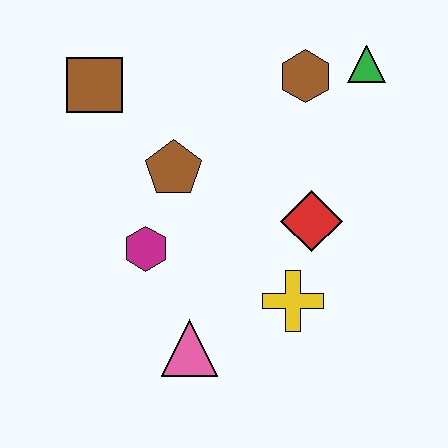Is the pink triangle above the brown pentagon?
No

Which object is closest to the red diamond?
The yellow cross is closest to the red diamond.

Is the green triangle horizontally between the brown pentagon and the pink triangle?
No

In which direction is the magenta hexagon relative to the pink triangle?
The magenta hexagon is above the pink triangle.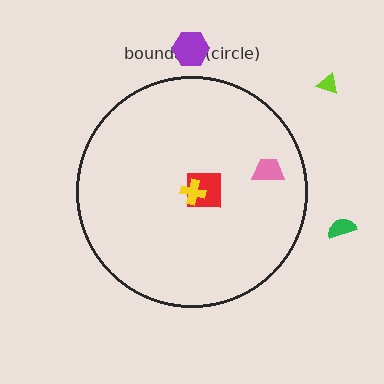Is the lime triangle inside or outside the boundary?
Outside.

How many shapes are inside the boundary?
3 inside, 3 outside.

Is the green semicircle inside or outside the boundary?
Outside.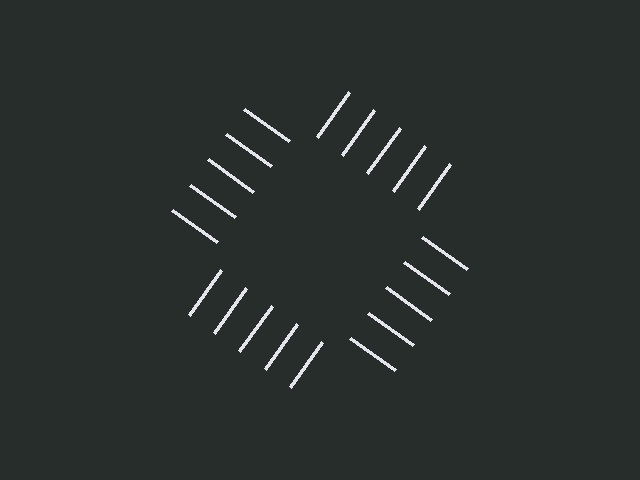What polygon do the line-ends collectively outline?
An illusory square — the line segments terminate on its edges but no continuous stroke is drawn.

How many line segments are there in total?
20 — 5 along each of the 4 edges.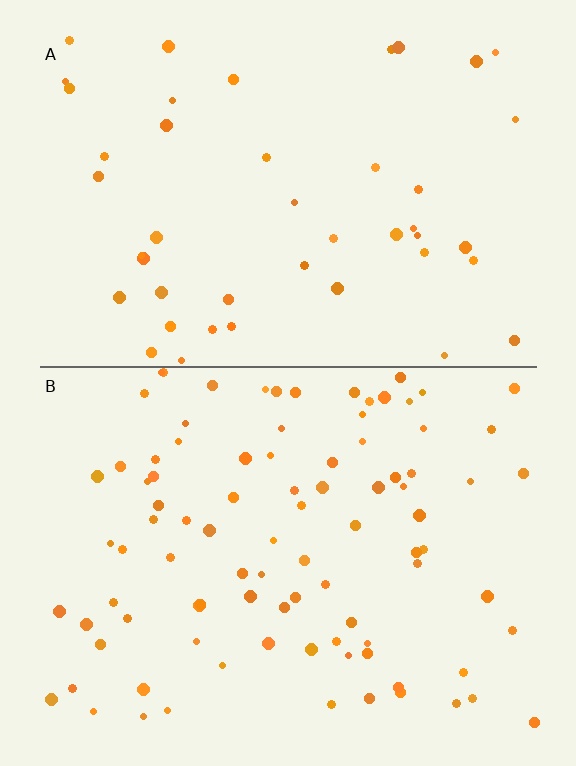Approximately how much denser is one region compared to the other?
Approximately 2.1× — region B over region A.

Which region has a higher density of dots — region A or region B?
B (the bottom).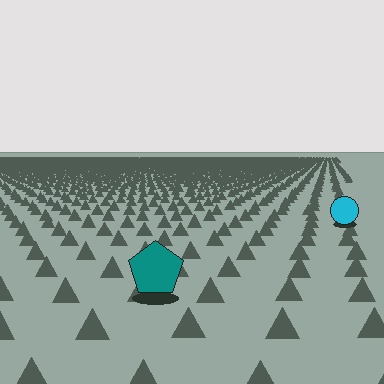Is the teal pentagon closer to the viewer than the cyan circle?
Yes. The teal pentagon is closer — you can tell from the texture gradient: the ground texture is coarser near it.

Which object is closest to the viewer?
The teal pentagon is closest. The texture marks near it are larger and more spread out.